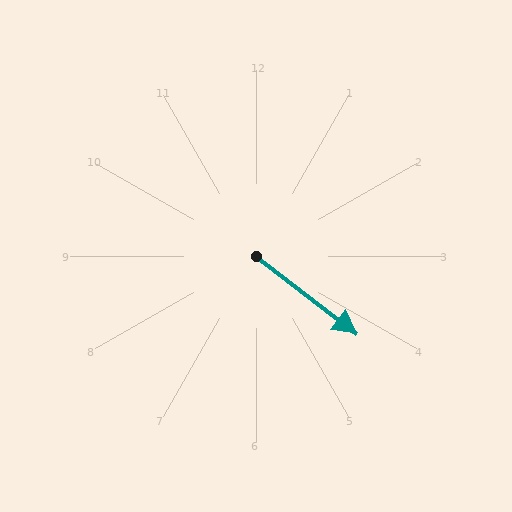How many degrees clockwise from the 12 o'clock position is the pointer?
Approximately 128 degrees.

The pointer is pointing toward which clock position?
Roughly 4 o'clock.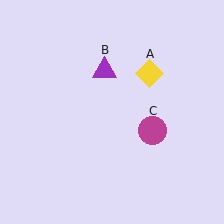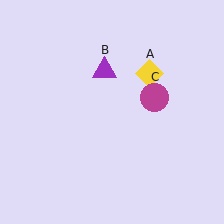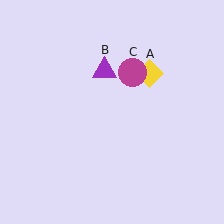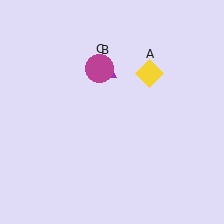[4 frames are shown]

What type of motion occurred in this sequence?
The magenta circle (object C) rotated counterclockwise around the center of the scene.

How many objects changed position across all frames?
1 object changed position: magenta circle (object C).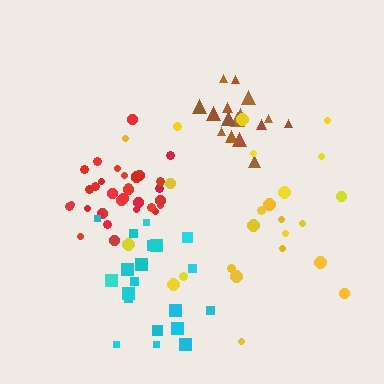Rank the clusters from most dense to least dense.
red, brown, cyan, yellow.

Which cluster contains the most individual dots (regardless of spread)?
Red (33).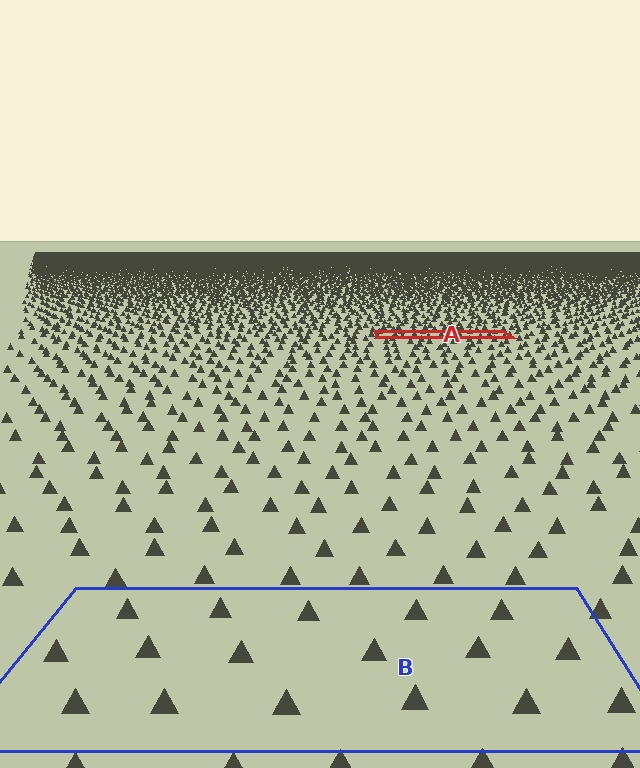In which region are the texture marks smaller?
The texture marks are smaller in region A, because it is farther away.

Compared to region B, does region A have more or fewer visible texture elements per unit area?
Region A has more texture elements per unit area — they are packed more densely because it is farther away.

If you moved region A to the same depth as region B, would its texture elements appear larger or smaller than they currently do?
They would appear larger. At a closer depth, the same texture elements are projected at a bigger on-screen size.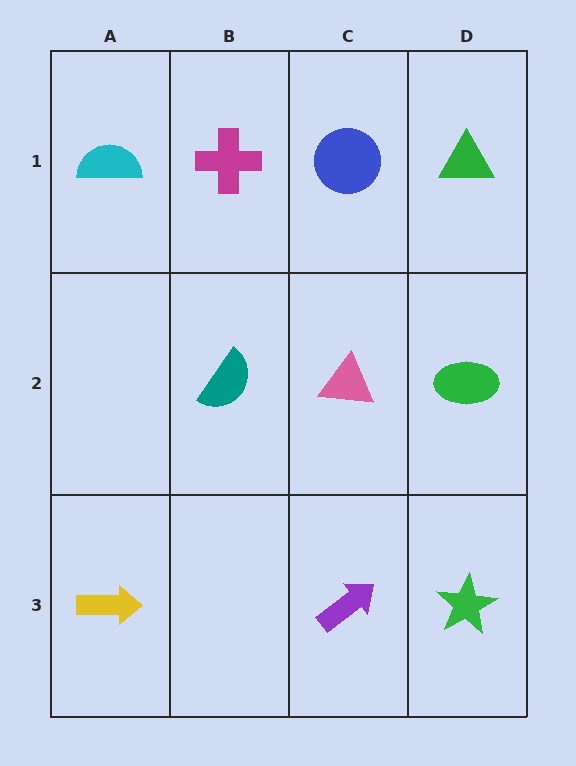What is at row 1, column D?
A green triangle.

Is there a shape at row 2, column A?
No, that cell is empty.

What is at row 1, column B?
A magenta cross.